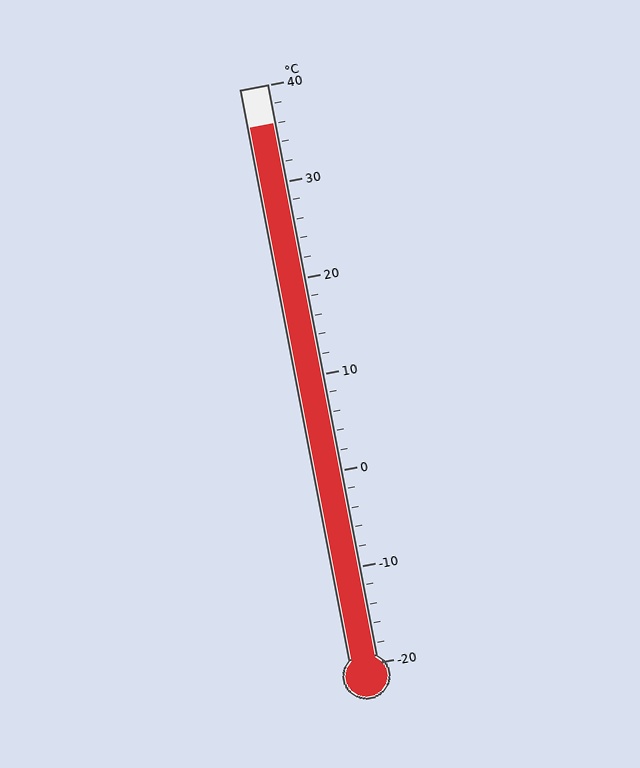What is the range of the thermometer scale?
The thermometer scale ranges from -20°C to 40°C.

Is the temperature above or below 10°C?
The temperature is above 10°C.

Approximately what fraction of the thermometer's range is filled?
The thermometer is filled to approximately 95% of its range.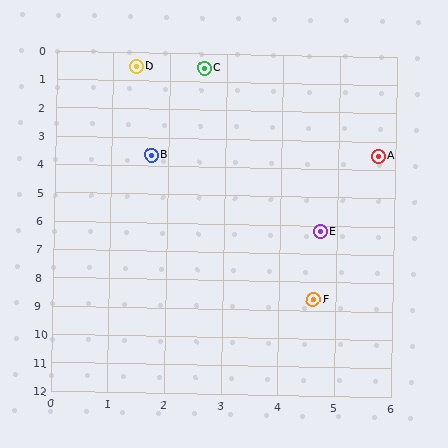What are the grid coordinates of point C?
Point C is at approximately (2.6, 0.5).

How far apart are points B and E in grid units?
Points B and E are about 4.0 grid units apart.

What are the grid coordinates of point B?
Point B is at approximately (1.7, 3.6).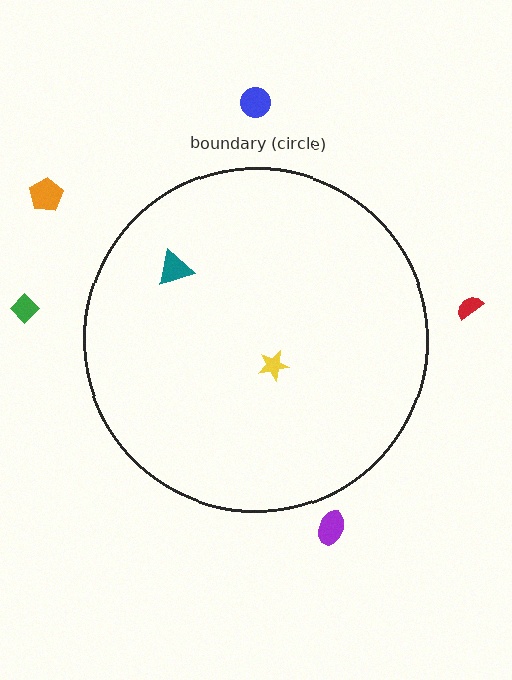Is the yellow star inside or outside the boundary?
Inside.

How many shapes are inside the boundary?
2 inside, 5 outside.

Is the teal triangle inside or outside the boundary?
Inside.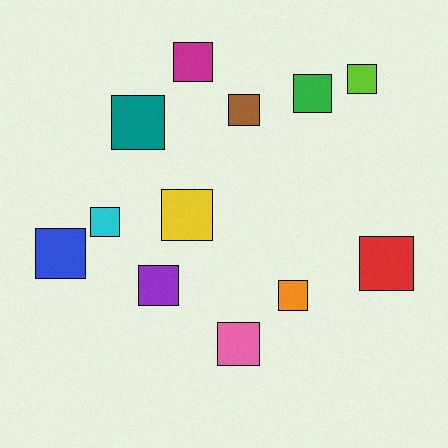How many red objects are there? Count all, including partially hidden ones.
There is 1 red object.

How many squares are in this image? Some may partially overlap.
There are 12 squares.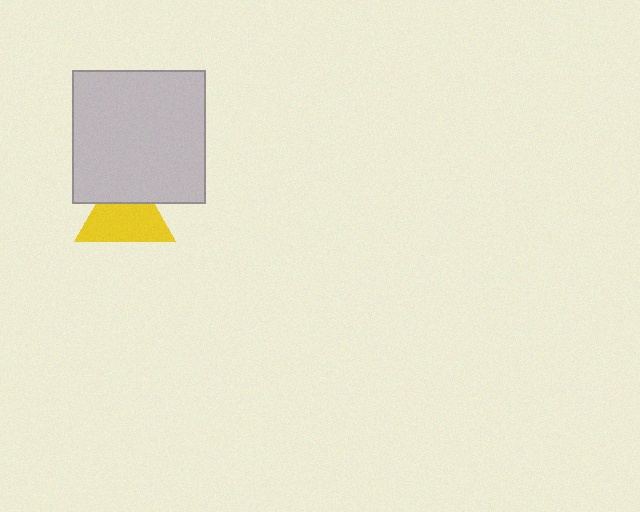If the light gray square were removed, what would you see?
You would see the complete yellow triangle.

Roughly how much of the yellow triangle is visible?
Most of it is visible (roughly 67%).